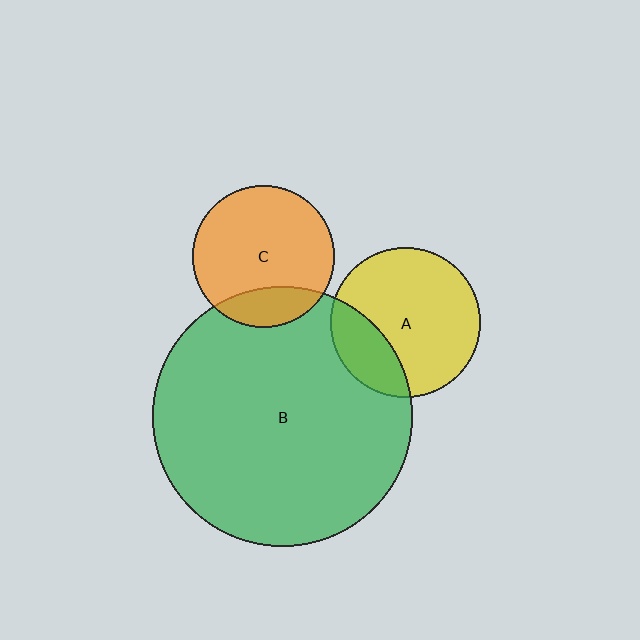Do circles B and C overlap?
Yes.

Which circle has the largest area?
Circle B (green).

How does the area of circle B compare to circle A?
Approximately 3.0 times.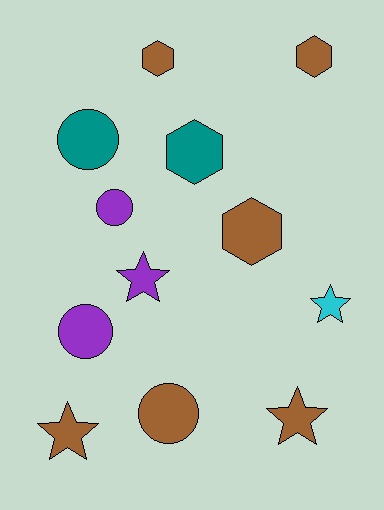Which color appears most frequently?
Brown, with 6 objects.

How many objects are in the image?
There are 12 objects.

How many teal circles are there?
There is 1 teal circle.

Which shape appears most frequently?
Circle, with 4 objects.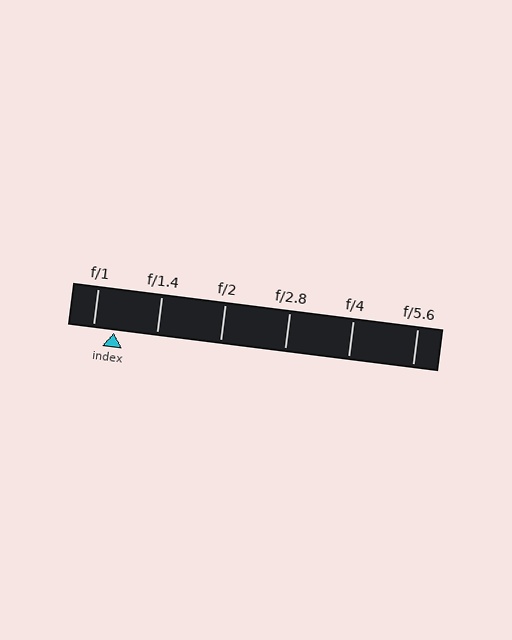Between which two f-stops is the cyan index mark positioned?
The index mark is between f/1 and f/1.4.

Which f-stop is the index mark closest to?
The index mark is closest to f/1.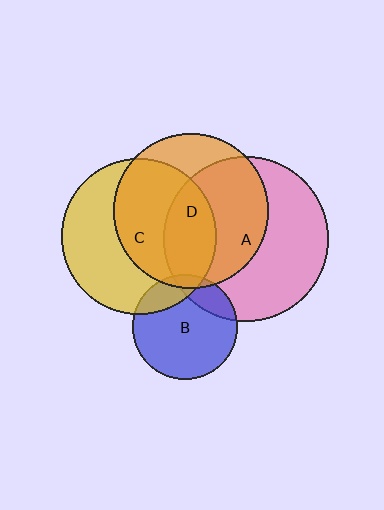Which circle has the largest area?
Circle A (pink).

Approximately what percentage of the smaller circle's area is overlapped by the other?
Approximately 55%.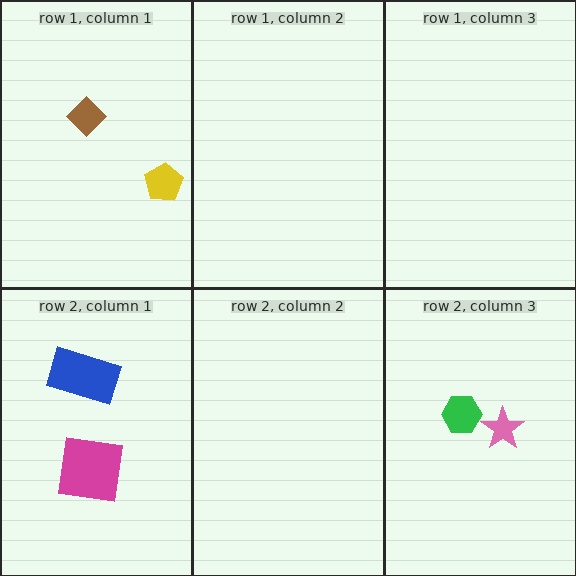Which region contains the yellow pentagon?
The row 1, column 1 region.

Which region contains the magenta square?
The row 2, column 1 region.